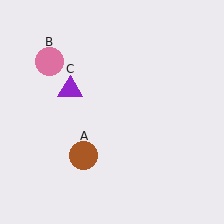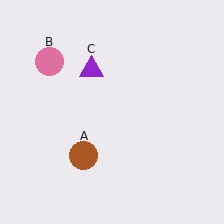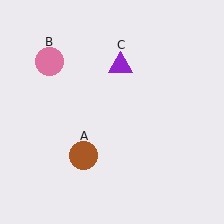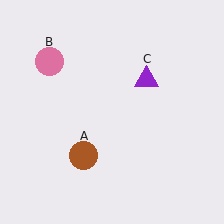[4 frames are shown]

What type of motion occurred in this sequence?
The purple triangle (object C) rotated clockwise around the center of the scene.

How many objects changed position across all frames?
1 object changed position: purple triangle (object C).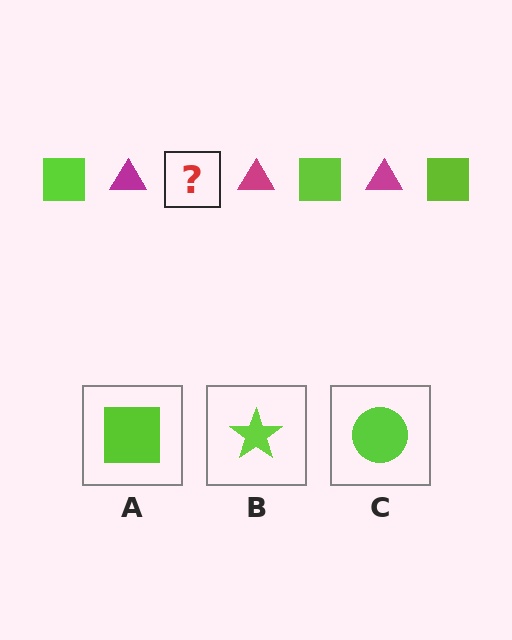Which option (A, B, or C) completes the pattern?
A.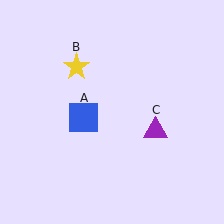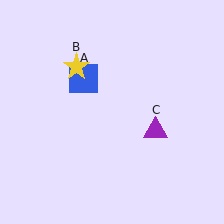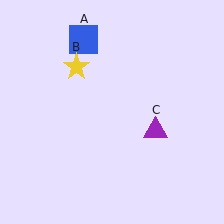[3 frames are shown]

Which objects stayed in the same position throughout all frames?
Yellow star (object B) and purple triangle (object C) remained stationary.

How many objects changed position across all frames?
1 object changed position: blue square (object A).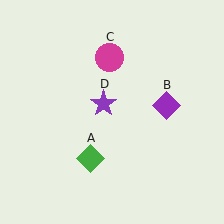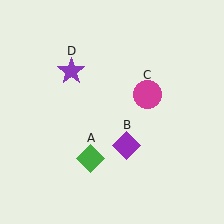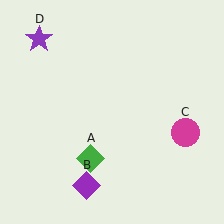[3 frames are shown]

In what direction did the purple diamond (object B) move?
The purple diamond (object B) moved down and to the left.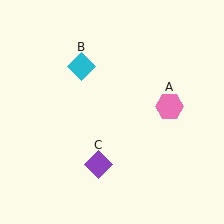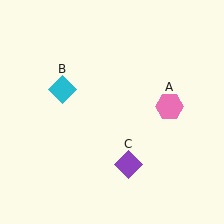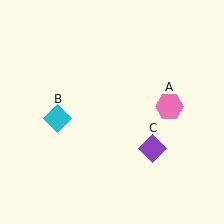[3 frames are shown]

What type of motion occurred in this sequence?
The cyan diamond (object B), purple diamond (object C) rotated counterclockwise around the center of the scene.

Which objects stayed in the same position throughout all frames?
Pink hexagon (object A) remained stationary.